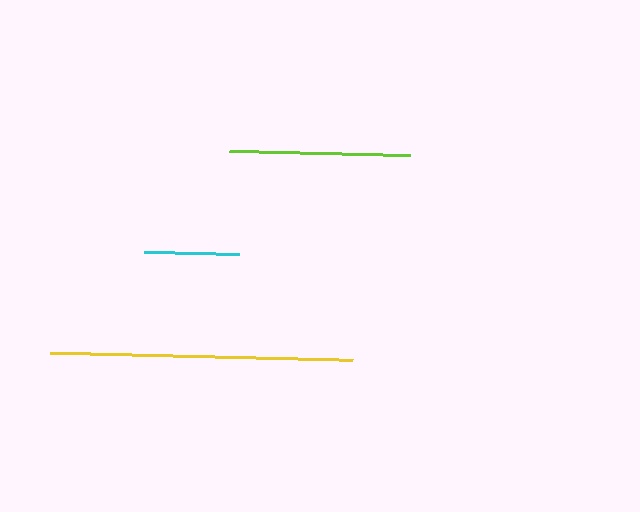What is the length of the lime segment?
The lime segment is approximately 182 pixels long.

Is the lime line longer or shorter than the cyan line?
The lime line is longer than the cyan line.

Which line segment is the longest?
The yellow line is the longest at approximately 303 pixels.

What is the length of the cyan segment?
The cyan segment is approximately 95 pixels long.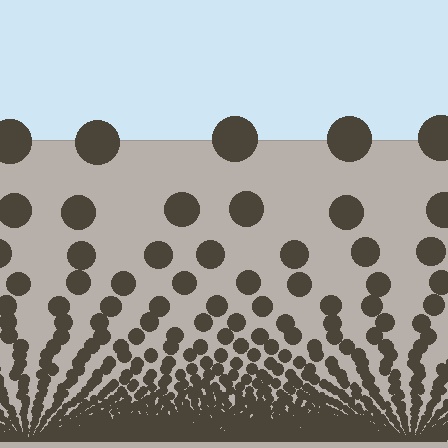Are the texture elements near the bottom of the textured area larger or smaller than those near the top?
Smaller. The gradient is inverted — elements near the bottom are smaller and denser.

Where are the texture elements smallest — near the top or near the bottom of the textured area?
Near the bottom.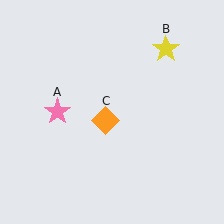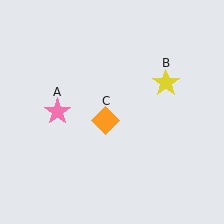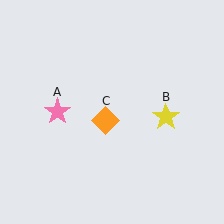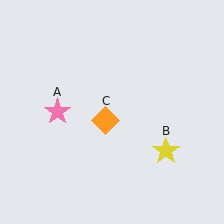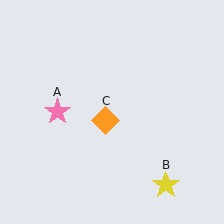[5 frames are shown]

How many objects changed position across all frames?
1 object changed position: yellow star (object B).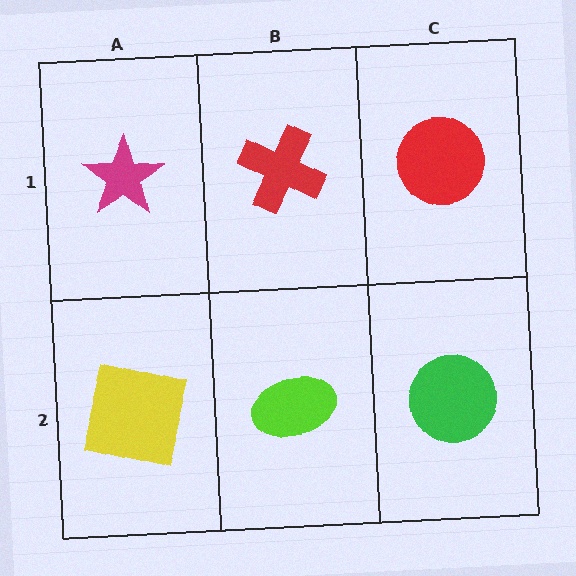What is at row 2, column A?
A yellow square.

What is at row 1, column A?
A magenta star.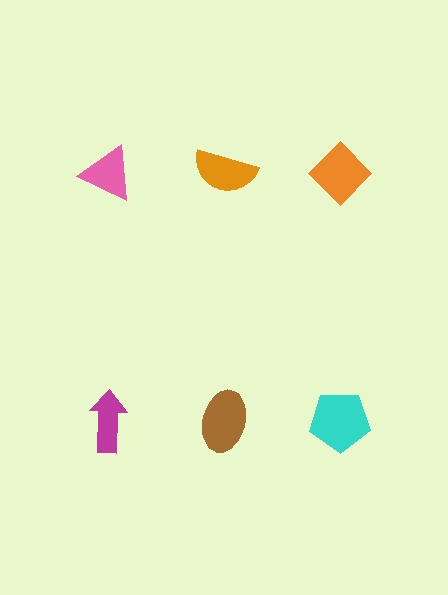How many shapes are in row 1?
3 shapes.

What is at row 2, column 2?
A brown ellipse.